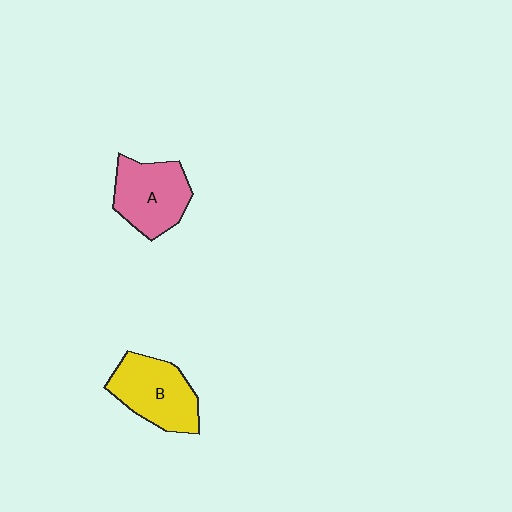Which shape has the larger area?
Shape B (yellow).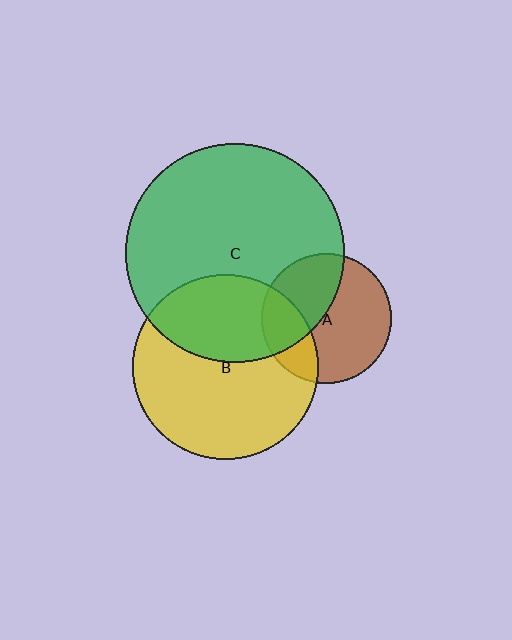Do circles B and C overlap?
Yes.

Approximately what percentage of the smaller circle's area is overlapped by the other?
Approximately 40%.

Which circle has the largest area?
Circle C (green).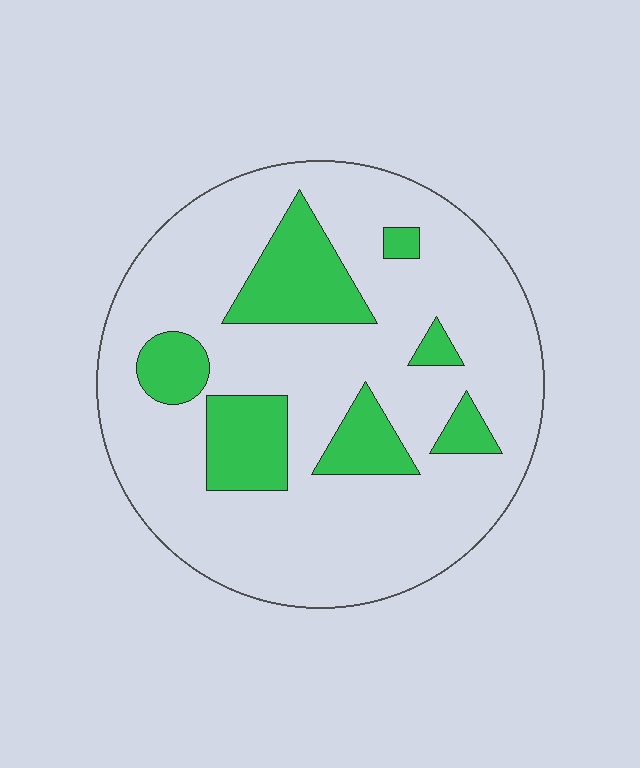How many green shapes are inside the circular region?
7.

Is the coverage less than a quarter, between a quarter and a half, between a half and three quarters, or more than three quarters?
Less than a quarter.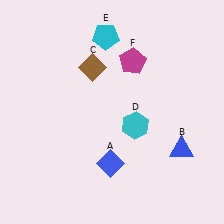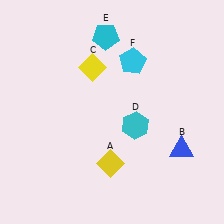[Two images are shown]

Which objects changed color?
A changed from blue to yellow. C changed from brown to yellow. F changed from magenta to cyan.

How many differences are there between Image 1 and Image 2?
There are 3 differences between the two images.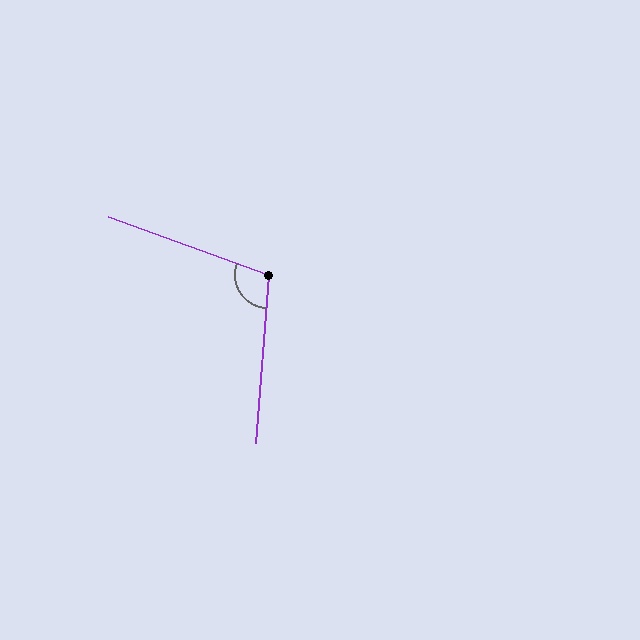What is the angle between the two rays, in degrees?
Approximately 105 degrees.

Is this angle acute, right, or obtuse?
It is obtuse.